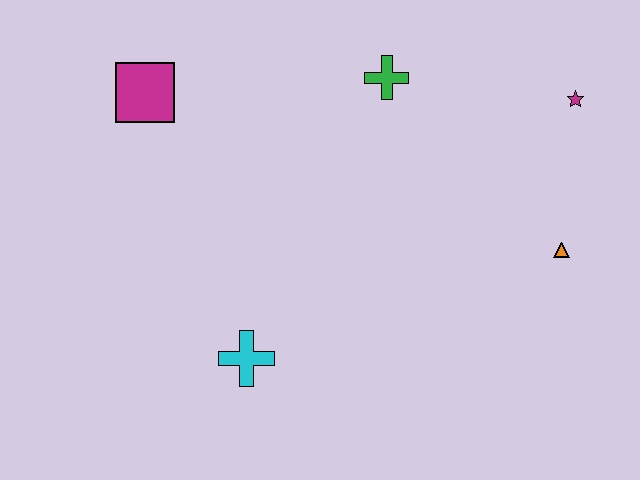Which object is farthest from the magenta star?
The magenta square is farthest from the magenta star.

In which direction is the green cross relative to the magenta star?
The green cross is to the left of the magenta star.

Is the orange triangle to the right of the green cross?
Yes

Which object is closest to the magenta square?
The green cross is closest to the magenta square.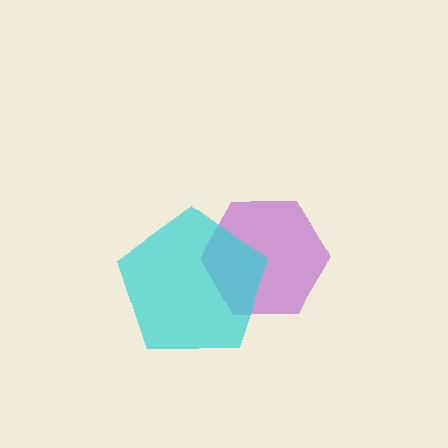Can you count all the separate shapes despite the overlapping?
Yes, there are 2 separate shapes.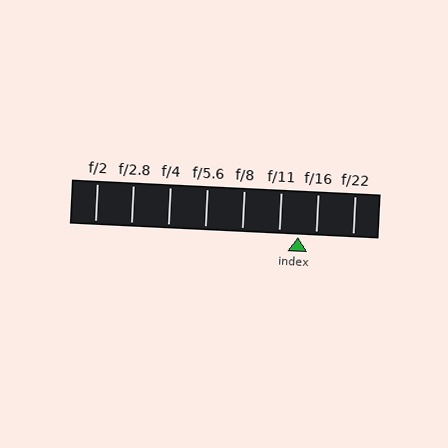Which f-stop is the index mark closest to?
The index mark is closest to f/16.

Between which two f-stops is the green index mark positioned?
The index mark is between f/11 and f/16.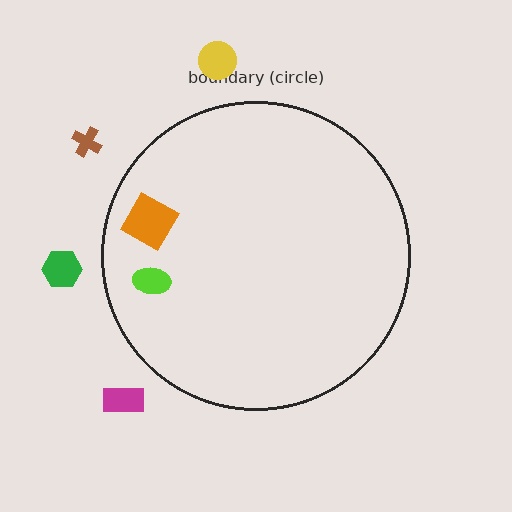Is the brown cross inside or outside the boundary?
Outside.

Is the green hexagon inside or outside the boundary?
Outside.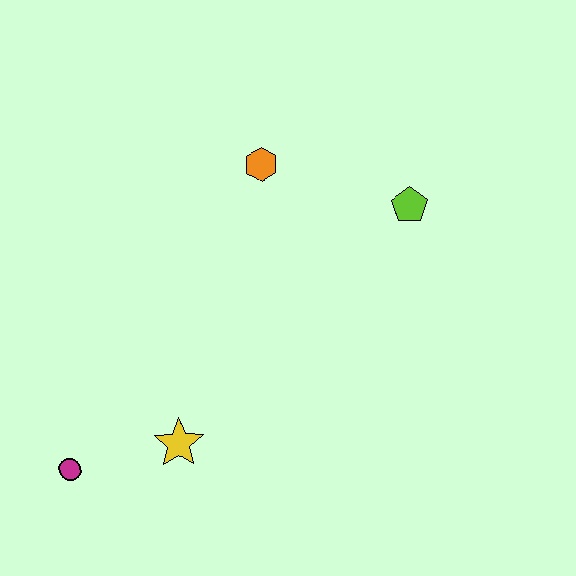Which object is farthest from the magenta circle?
The lime pentagon is farthest from the magenta circle.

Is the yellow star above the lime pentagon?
No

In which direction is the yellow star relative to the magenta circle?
The yellow star is to the right of the magenta circle.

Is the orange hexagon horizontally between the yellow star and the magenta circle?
No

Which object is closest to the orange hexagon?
The lime pentagon is closest to the orange hexagon.